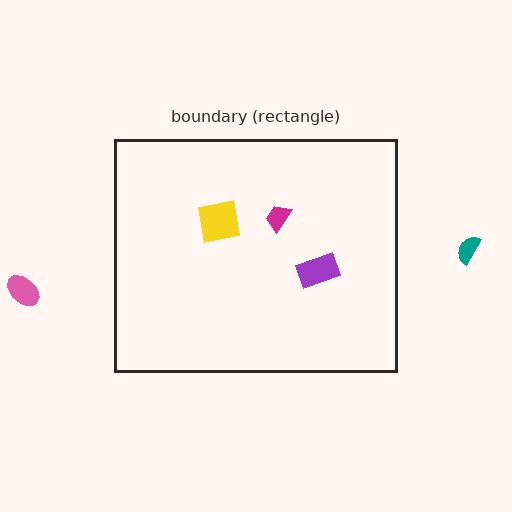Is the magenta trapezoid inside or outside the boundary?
Inside.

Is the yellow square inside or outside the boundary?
Inside.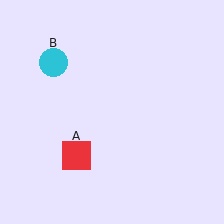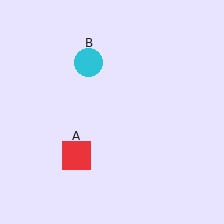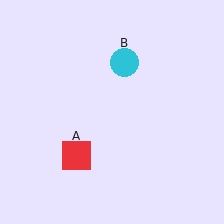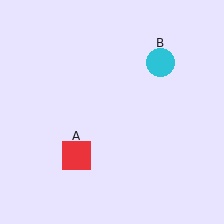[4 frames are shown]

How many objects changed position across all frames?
1 object changed position: cyan circle (object B).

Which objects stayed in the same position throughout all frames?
Red square (object A) remained stationary.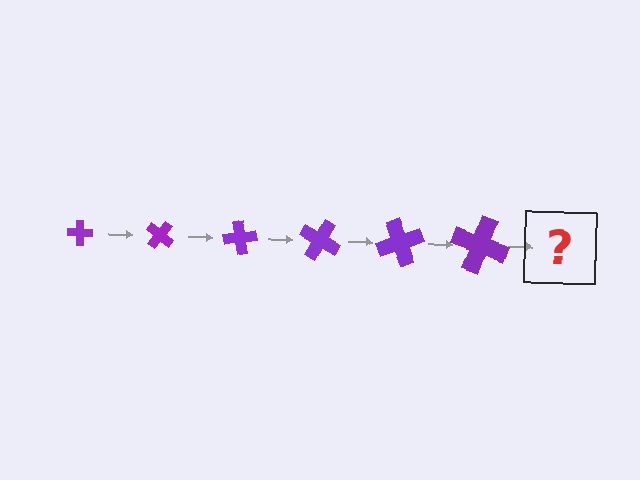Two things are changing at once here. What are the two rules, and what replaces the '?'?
The two rules are that the cross grows larger each step and it rotates 40 degrees each step. The '?' should be a cross, larger than the previous one and rotated 240 degrees from the start.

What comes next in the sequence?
The next element should be a cross, larger than the previous one and rotated 240 degrees from the start.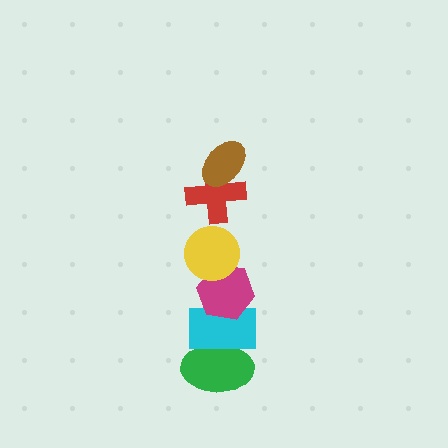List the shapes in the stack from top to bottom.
From top to bottom: the brown ellipse, the red cross, the yellow circle, the magenta hexagon, the cyan rectangle, the green ellipse.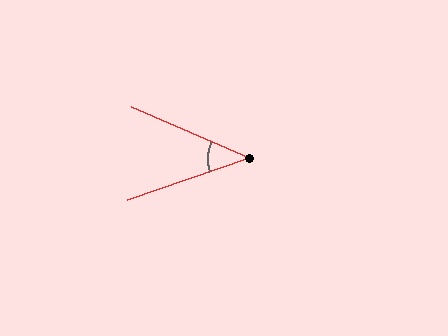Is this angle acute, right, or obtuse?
It is acute.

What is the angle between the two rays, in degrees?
Approximately 42 degrees.